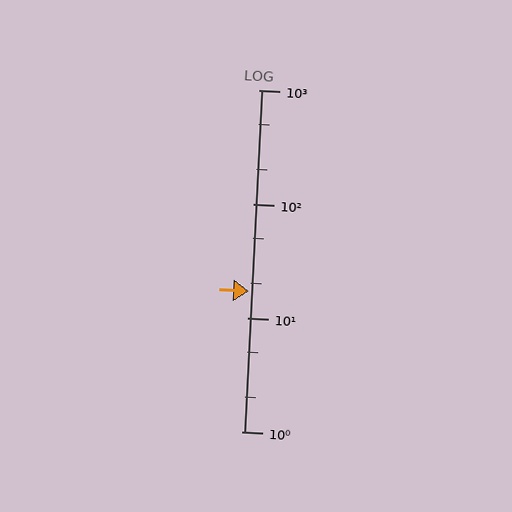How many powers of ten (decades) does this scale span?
The scale spans 3 decades, from 1 to 1000.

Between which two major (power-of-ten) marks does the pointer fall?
The pointer is between 10 and 100.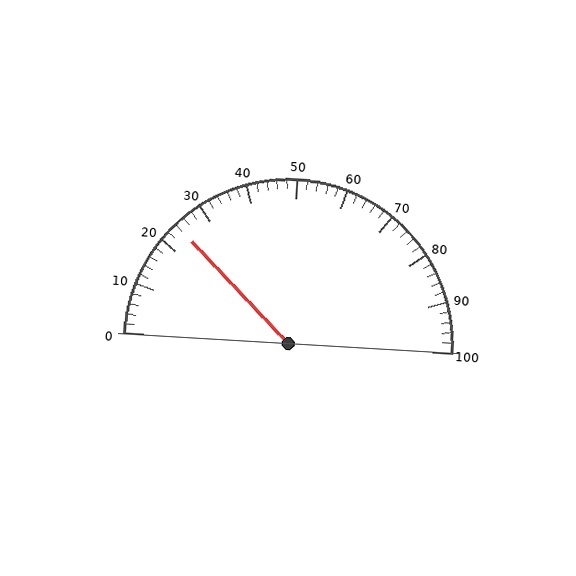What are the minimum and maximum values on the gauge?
The gauge ranges from 0 to 100.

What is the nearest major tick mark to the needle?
The nearest major tick mark is 20.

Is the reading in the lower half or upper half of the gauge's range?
The reading is in the lower half of the range (0 to 100).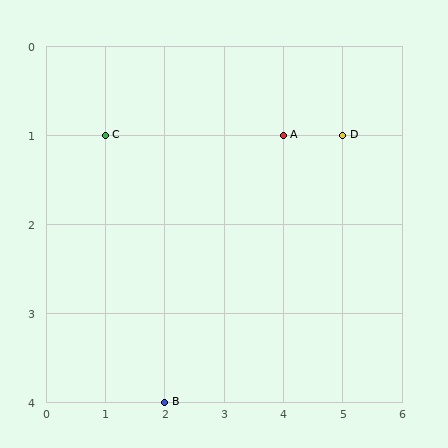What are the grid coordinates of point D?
Point D is at grid coordinates (5, 1).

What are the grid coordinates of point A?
Point A is at grid coordinates (4, 1).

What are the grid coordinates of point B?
Point B is at grid coordinates (2, 4).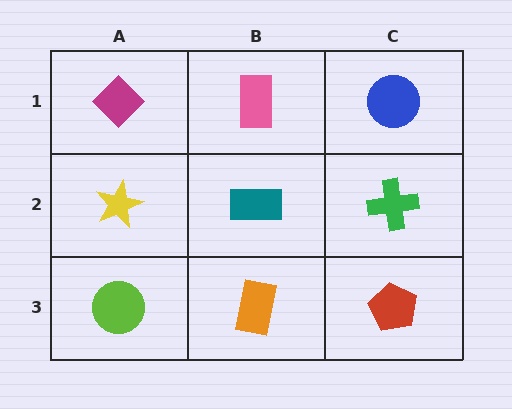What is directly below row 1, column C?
A green cross.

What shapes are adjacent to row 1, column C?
A green cross (row 2, column C), a pink rectangle (row 1, column B).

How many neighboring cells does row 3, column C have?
2.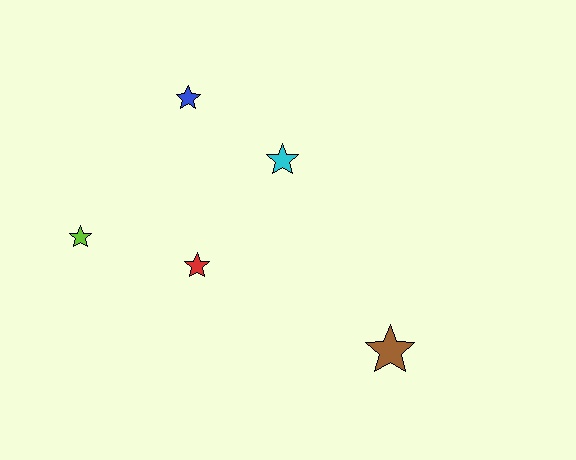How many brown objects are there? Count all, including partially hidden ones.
There is 1 brown object.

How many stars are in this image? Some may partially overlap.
There are 5 stars.